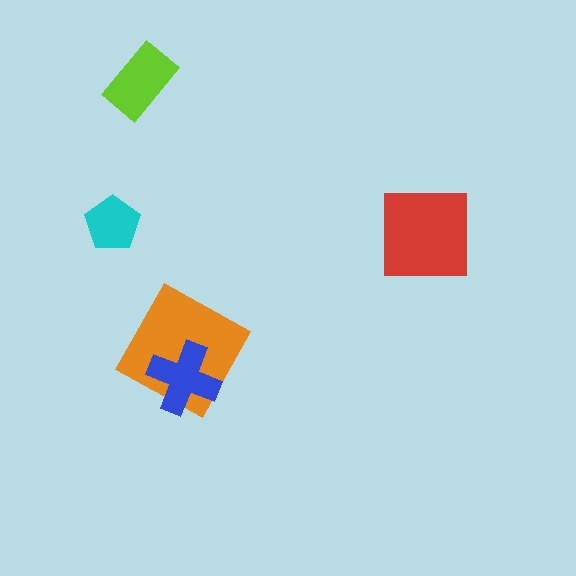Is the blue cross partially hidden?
No, no other shape covers it.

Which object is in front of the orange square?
The blue cross is in front of the orange square.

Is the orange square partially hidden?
Yes, it is partially covered by another shape.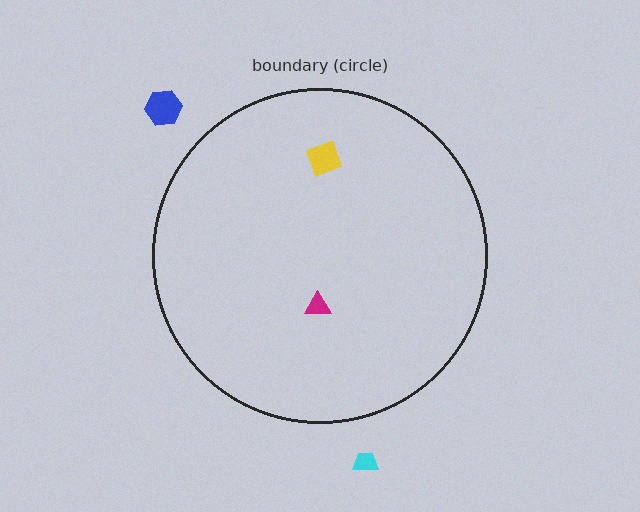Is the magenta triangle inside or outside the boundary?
Inside.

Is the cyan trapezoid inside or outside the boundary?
Outside.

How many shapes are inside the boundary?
2 inside, 2 outside.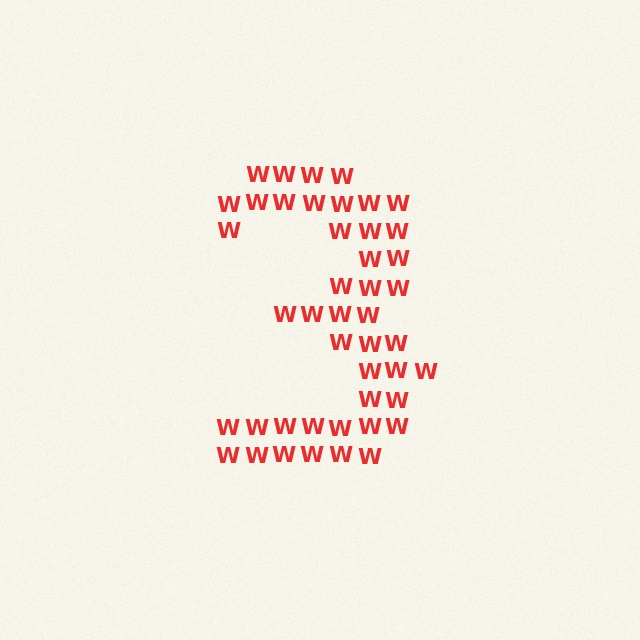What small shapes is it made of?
It is made of small letter W's.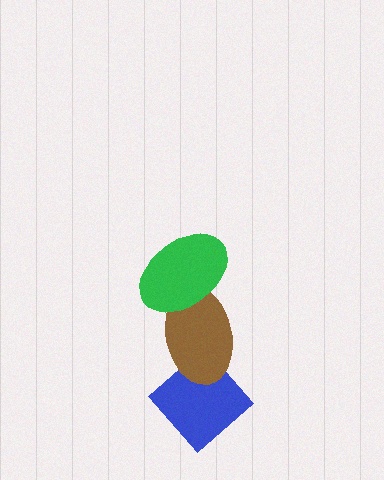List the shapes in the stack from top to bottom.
From top to bottom: the green ellipse, the brown ellipse, the blue diamond.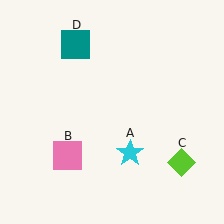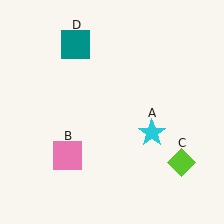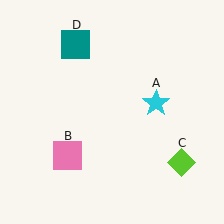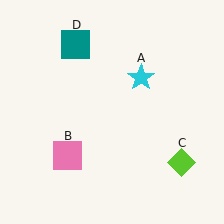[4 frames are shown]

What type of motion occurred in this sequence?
The cyan star (object A) rotated counterclockwise around the center of the scene.